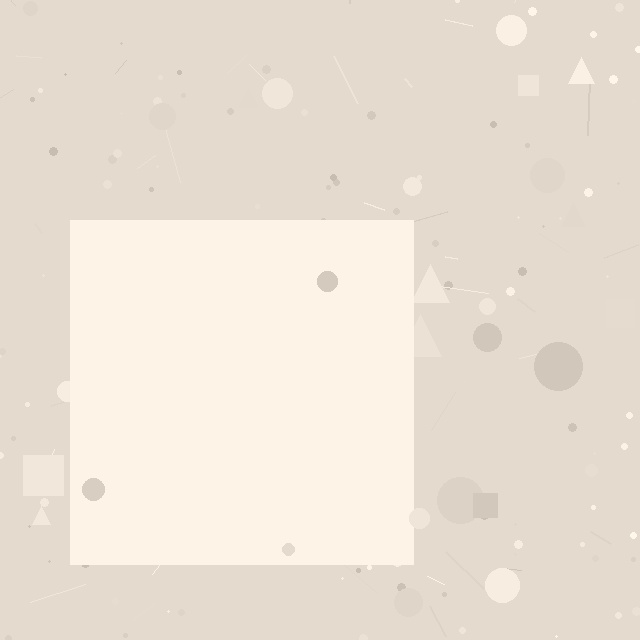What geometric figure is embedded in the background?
A square is embedded in the background.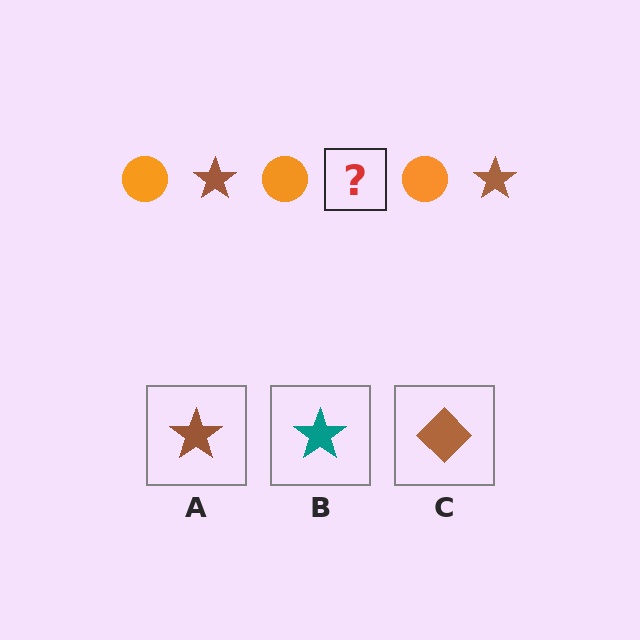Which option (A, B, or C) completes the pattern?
A.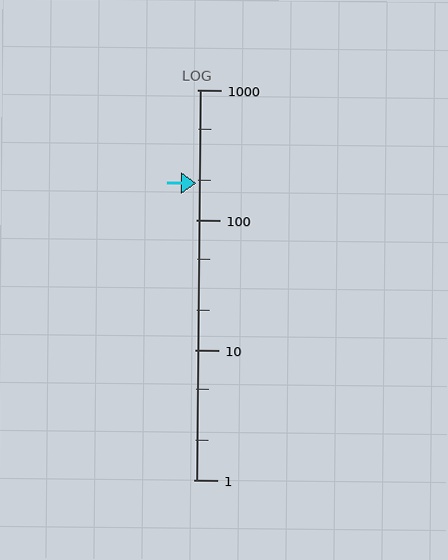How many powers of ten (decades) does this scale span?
The scale spans 3 decades, from 1 to 1000.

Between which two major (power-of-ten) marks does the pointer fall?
The pointer is between 100 and 1000.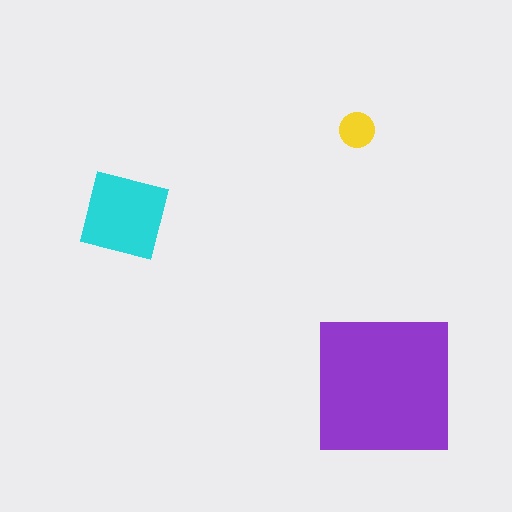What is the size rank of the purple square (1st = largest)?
1st.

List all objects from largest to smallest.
The purple square, the cyan square, the yellow circle.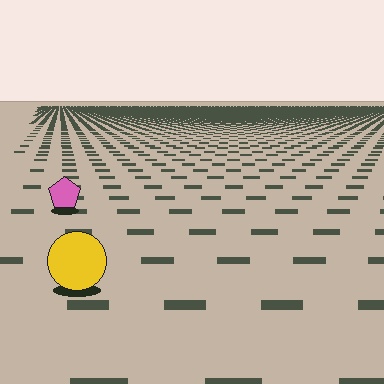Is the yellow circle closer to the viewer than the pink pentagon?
Yes. The yellow circle is closer — you can tell from the texture gradient: the ground texture is coarser near it.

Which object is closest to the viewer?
The yellow circle is closest. The texture marks near it are larger and more spread out.